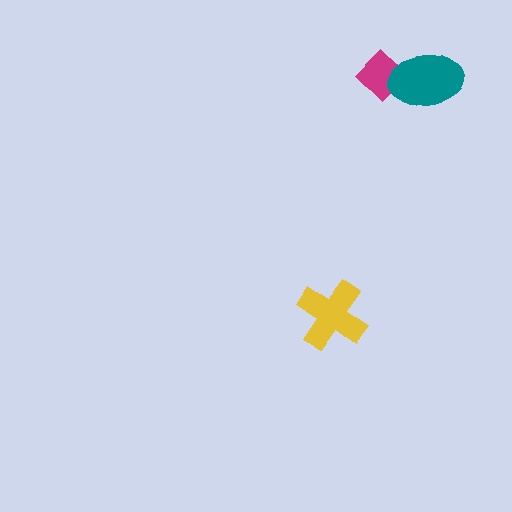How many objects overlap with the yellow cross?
0 objects overlap with the yellow cross.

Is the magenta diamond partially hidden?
Yes, it is partially covered by another shape.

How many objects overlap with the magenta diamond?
1 object overlaps with the magenta diamond.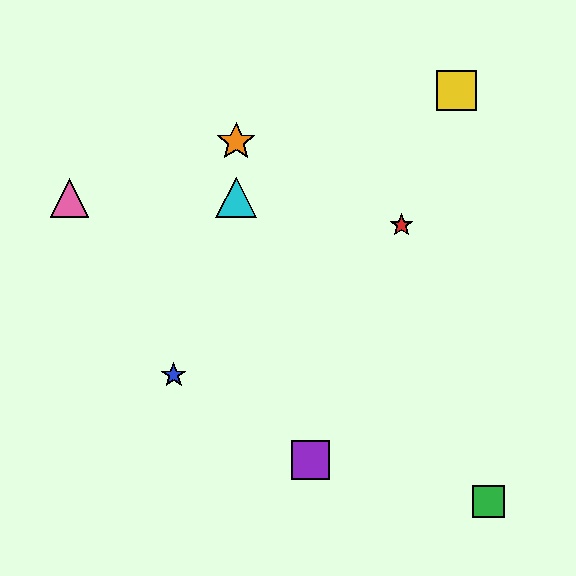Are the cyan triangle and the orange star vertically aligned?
Yes, both are at x≈236.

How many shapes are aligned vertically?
2 shapes (the orange star, the cyan triangle) are aligned vertically.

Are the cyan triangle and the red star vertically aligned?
No, the cyan triangle is at x≈236 and the red star is at x≈401.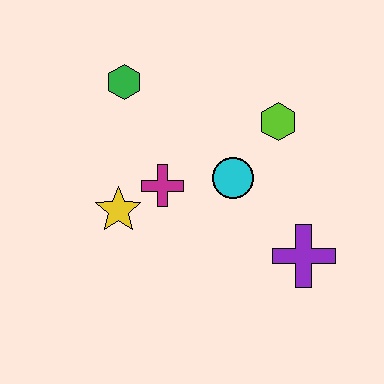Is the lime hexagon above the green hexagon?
No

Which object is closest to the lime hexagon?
The cyan circle is closest to the lime hexagon.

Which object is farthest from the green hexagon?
The purple cross is farthest from the green hexagon.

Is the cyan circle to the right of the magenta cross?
Yes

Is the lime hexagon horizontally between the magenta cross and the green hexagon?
No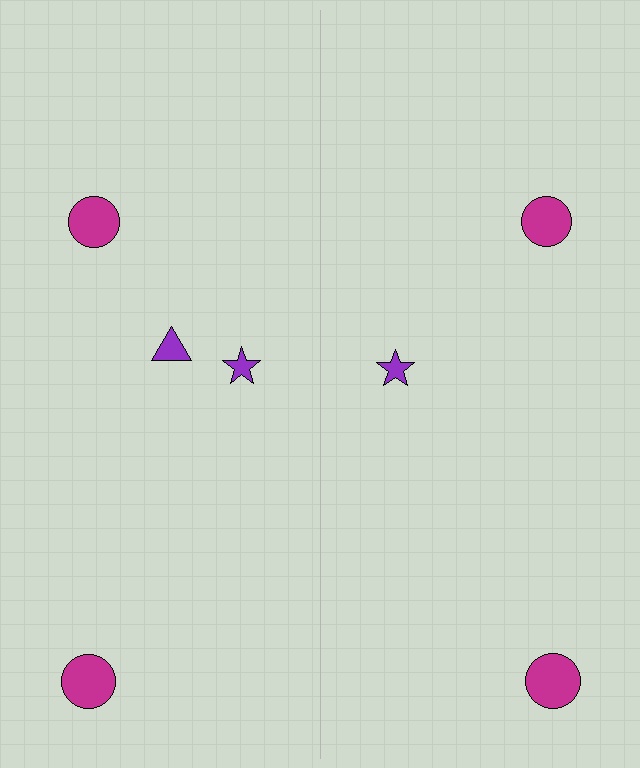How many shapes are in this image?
There are 7 shapes in this image.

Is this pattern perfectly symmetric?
No, the pattern is not perfectly symmetric. A purple triangle is missing from the right side.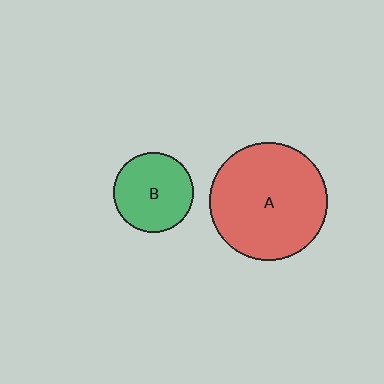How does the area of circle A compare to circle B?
Approximately 2.2 times.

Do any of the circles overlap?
No, none of the circles overlap.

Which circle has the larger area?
Circle A (red).